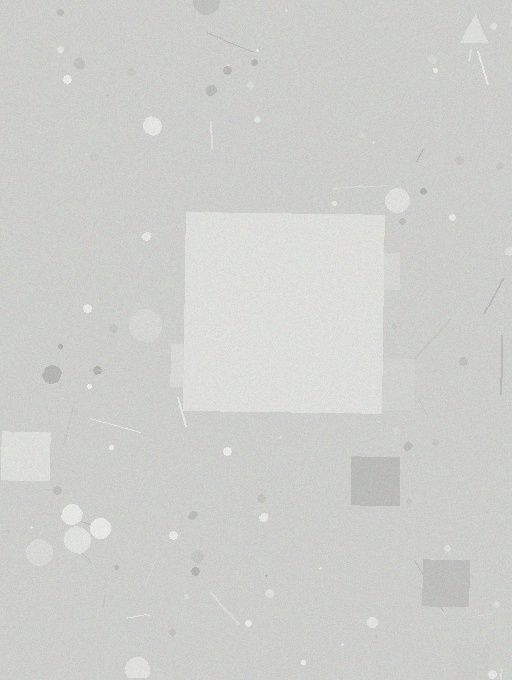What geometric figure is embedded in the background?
A square is embedded in the background.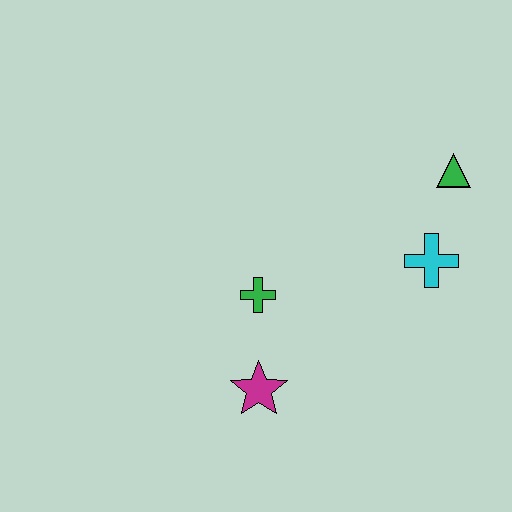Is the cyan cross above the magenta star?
Yes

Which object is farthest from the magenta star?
The green triangle is farthest from the magenta star.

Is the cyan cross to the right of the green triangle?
No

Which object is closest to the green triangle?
The cyan cross is closest to the green triangle.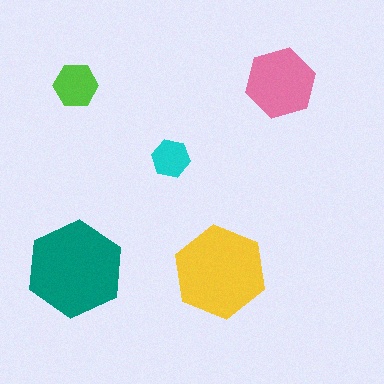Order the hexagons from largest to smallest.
the teal one, the yellow one, the pink one, the lime one, the cyan one.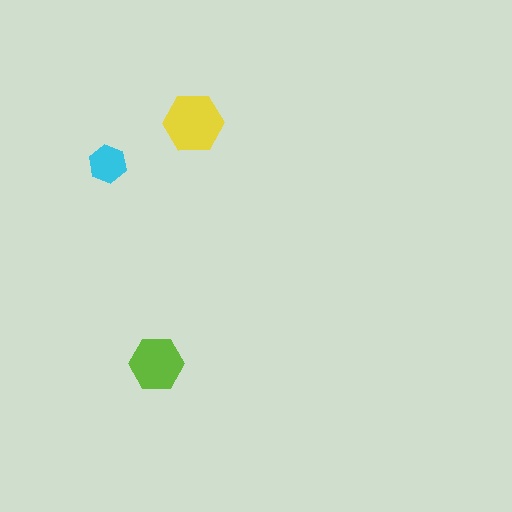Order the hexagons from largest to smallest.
the yellow one, the lime one, the cyan one.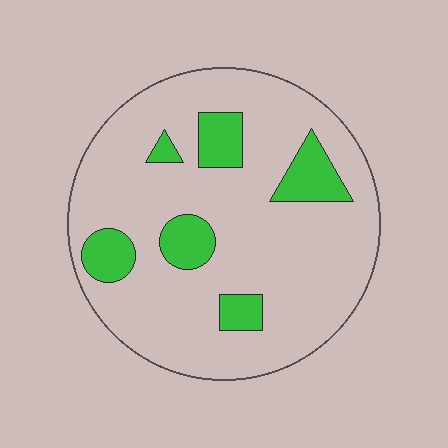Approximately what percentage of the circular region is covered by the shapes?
Approximately 15%.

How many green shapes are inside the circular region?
6.